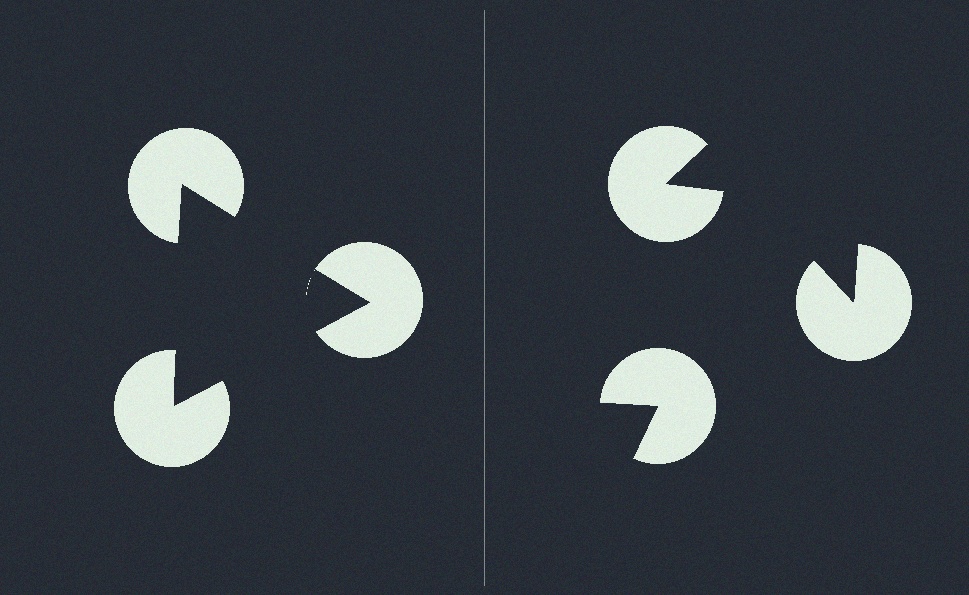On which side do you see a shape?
An illusory triangle appears on the left side. On the right side the wedge cuts are rotated, so no coherent shape forms.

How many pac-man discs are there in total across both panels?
6 — 3 on each side.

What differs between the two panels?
The pac-man discs are positioned identically on both sides; only the wedge orientations differ. On the left they align to a triangle; on the right they are misaligned.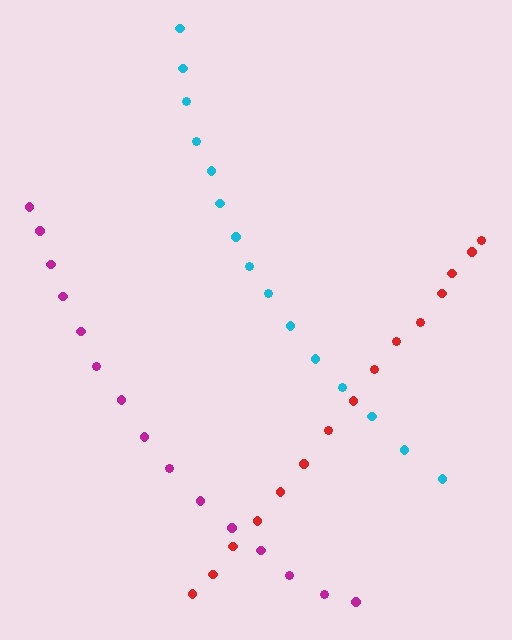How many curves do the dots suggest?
There are 3 distinct paths.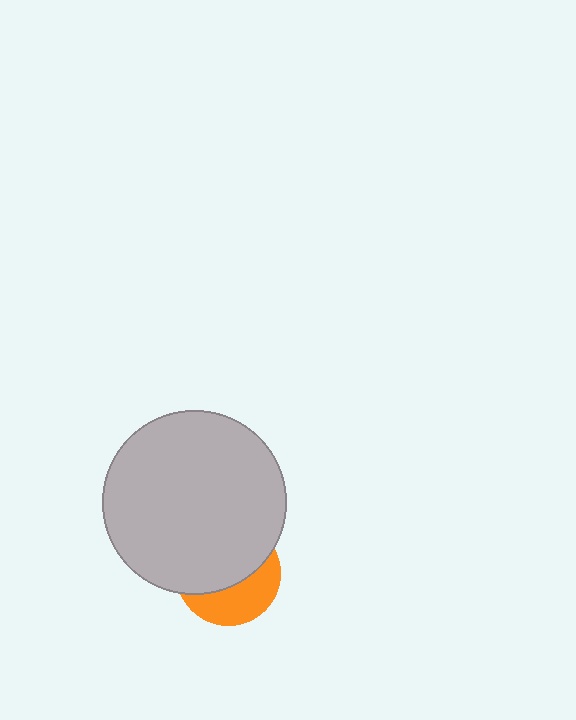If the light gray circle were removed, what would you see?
You would see the complete orange circle.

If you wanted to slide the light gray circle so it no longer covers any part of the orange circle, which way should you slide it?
Slide it up — that is the most direct way to separate the two shapes.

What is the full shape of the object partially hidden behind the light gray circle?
The partially hidden object is an orange circle.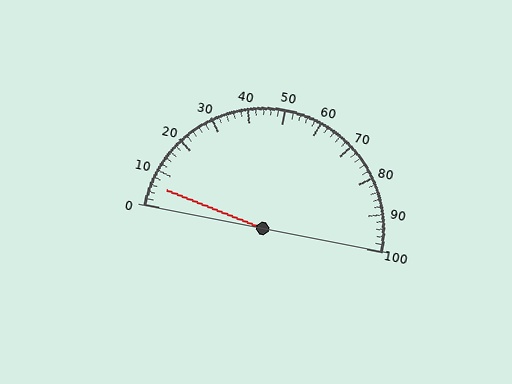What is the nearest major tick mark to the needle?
The nearest major tick mark is 10.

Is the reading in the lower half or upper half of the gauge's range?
The reading is in the lower half of the range (0 to 100).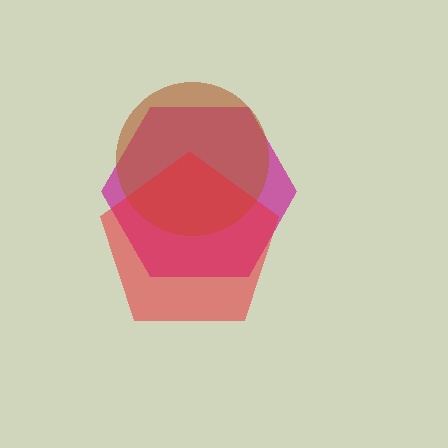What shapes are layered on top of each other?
The layered shapes are: a magenta hexagon, a brown circle, a red pentagon.